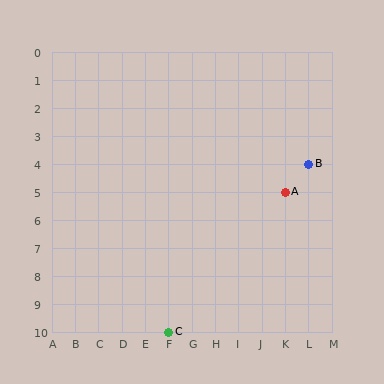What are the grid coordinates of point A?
Point A is at grid coordinates (K, 5).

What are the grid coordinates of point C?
Point C is at grid coordinates (F, 10).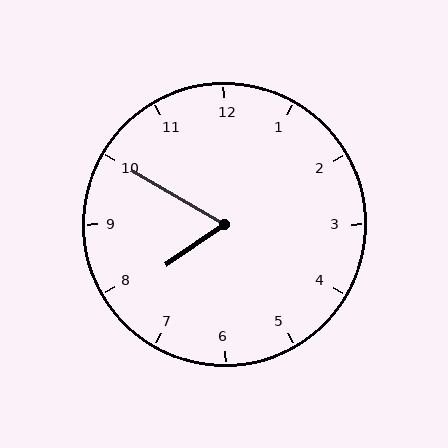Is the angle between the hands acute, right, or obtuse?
It is acute.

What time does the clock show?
7:50.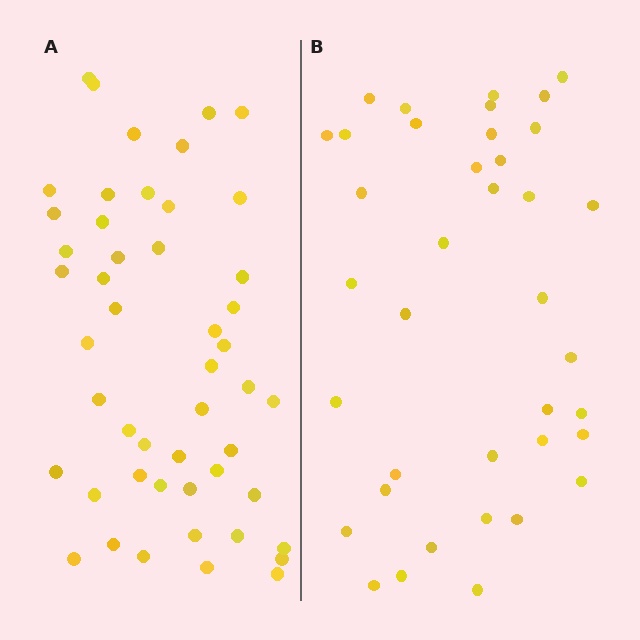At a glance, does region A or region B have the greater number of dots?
Region A (the left region) has more dots.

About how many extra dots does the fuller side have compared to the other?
Region A has roughly 12 or so more dots than region B.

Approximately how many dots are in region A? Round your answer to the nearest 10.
About 50 dots. (The exact count is 49, which rounds to 50.)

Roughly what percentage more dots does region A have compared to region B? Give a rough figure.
About 30% more.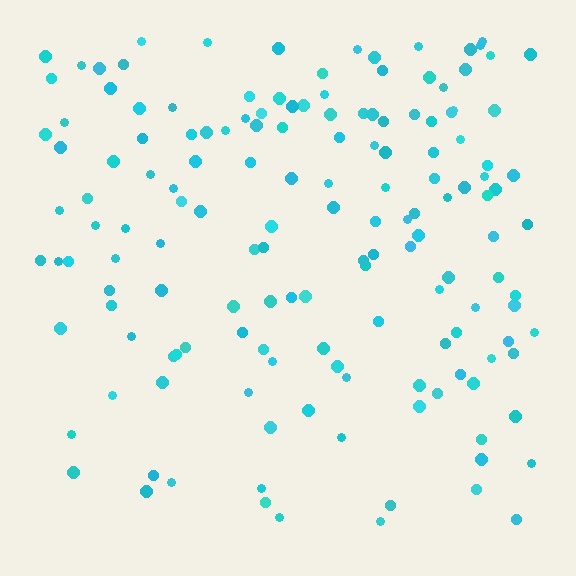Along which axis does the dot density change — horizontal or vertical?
Vertical.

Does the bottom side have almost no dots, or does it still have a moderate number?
Still a moderate number, just noticeably fewer than the top.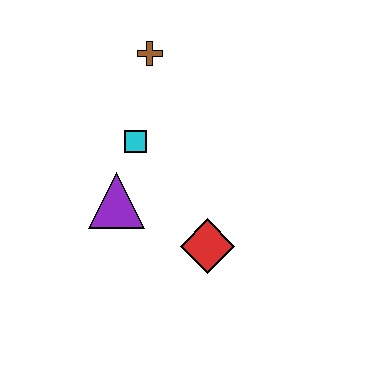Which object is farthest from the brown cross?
The red diamond is farthest from the brown cross.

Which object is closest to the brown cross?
The cyan square is closest to the brown cross.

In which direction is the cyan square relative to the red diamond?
The cyan square is above the red diamond.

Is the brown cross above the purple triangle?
Yes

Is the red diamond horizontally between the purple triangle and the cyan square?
No